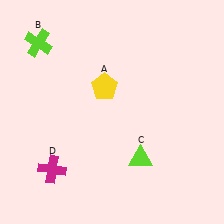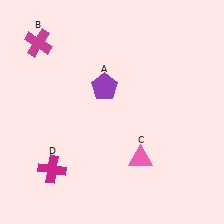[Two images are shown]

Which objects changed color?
A changed from yellow to purple. B changed from lime to magenta. C changed from lime to pink.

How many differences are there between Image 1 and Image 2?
There are 3 differences between the two images.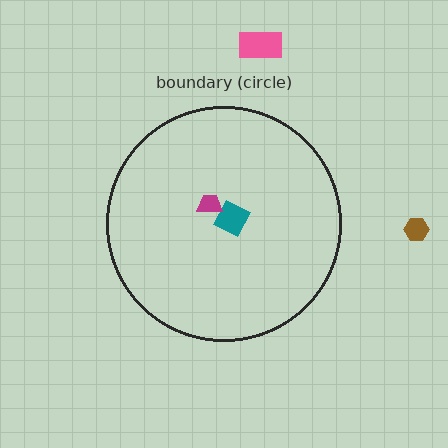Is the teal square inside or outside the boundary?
Inside.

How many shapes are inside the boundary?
2 inside, 2 outside.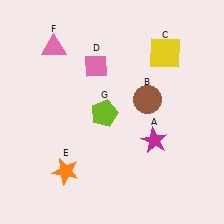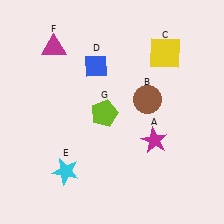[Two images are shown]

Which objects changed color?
D changed from pink to blue. E changed from orange to cyan. F changed from pink to magenta.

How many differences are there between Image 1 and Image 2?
There are 3 differences between the two images.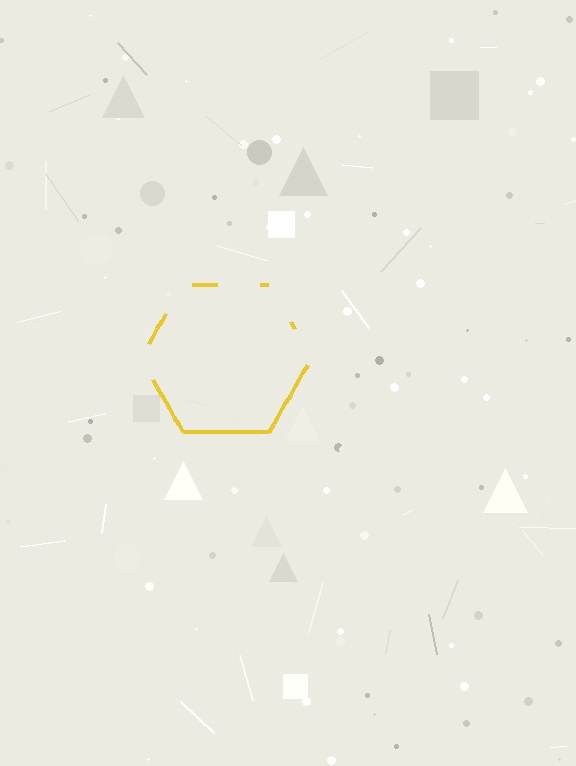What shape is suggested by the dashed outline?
The dashed outline suggests a hexagon.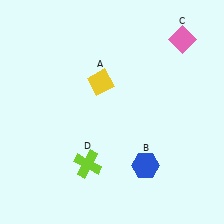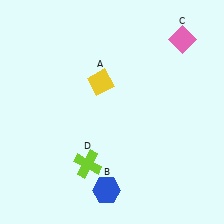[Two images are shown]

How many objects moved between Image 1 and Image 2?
1 object moved between the two images.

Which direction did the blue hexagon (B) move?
The blue hexagon (B) moved left.